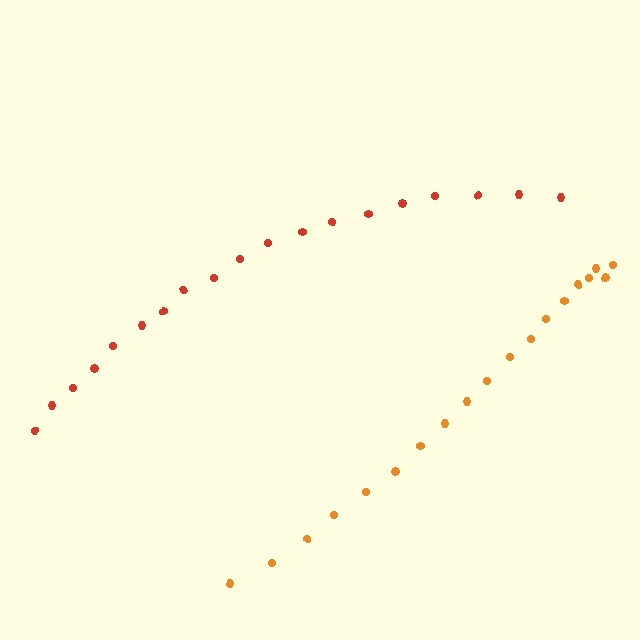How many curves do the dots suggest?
There are 2 distinct paths.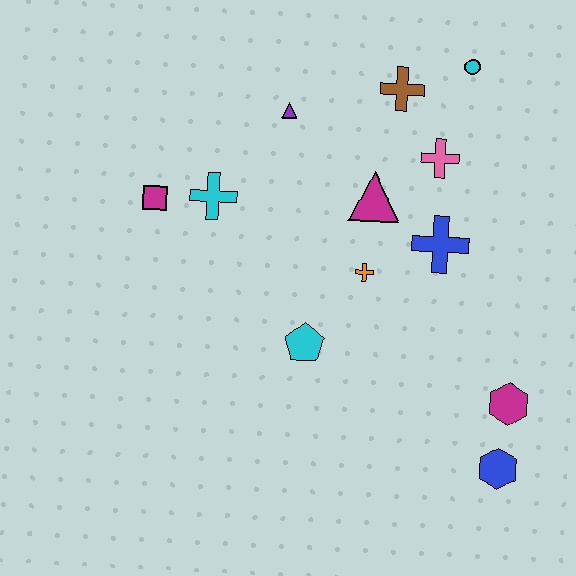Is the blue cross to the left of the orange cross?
No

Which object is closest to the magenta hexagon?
The blue hexagon is closest to the magenta hexagon.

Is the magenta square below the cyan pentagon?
No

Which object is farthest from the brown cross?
The blue hexagon is farthest from the brown cross.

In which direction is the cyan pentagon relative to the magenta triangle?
The cyan pentagon is below the magenta triangle.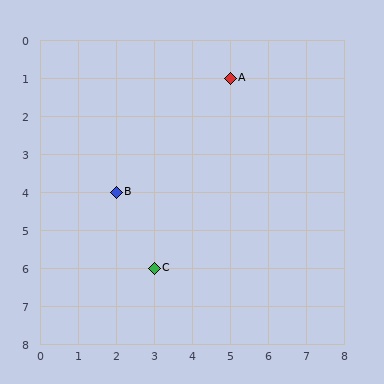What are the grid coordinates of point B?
Point B is at grid coordinates (2, 4).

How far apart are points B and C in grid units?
Points B and C are 1 column and 2 rows apart (about 2.2 grid units diagonally).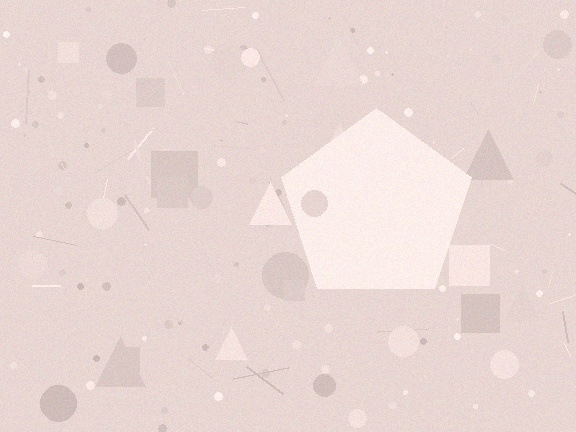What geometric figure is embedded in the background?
A pentagon is embedded in the background.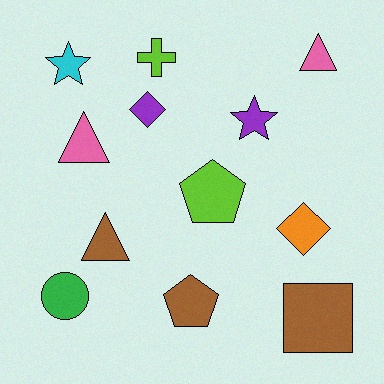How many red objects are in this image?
There are no red objects.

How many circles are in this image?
There is 1 circle.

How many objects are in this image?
There are 12 objects.